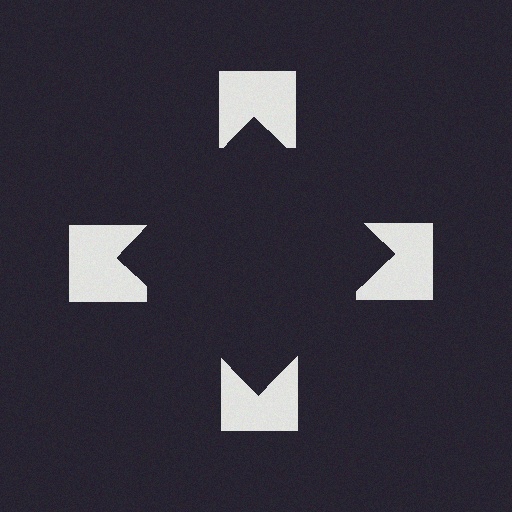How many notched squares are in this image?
There are 4 — one at each vertex of the illusory square.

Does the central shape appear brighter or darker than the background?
It typically appears slightly darker than the background, even though no actual brightness change is drawn.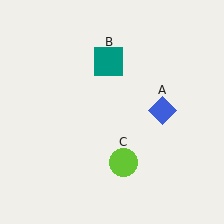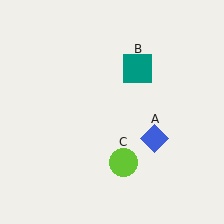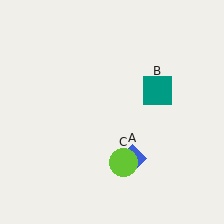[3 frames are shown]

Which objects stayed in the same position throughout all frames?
Lime circle (object C) remained stationary.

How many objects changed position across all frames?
2 objects changed position: blue diamond (object A), teal square (object B).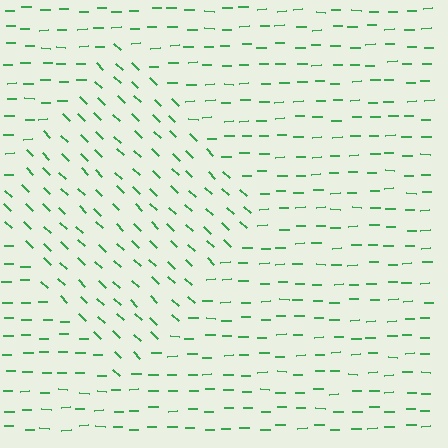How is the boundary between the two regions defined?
The boundary is defined purely by a change in line orientation (approximately 45 degrees difference). All lines are the same color and thickness.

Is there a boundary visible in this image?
Yes, there is a texture boundary formed by a change in line orientation.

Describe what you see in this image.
The image is filled with small green line segments. A diamond region in the image has lines oriented differently from the surrounding lines, creating a visible texture boundary.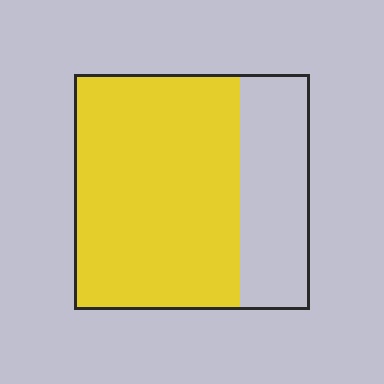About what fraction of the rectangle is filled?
About two thirds (2/3).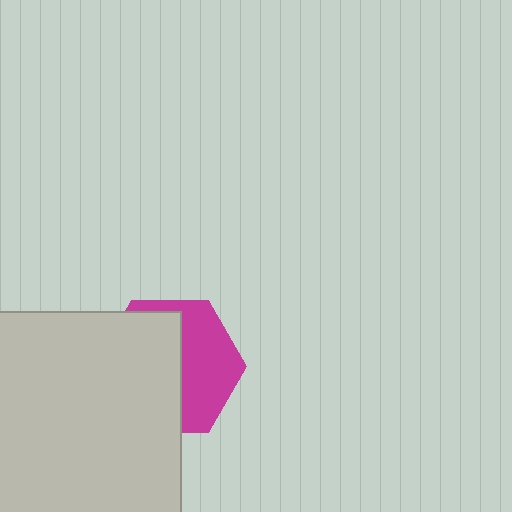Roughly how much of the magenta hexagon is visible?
A small part of it is visible (roughly 44%).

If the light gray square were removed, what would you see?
You would see the complete magenta hexagon.